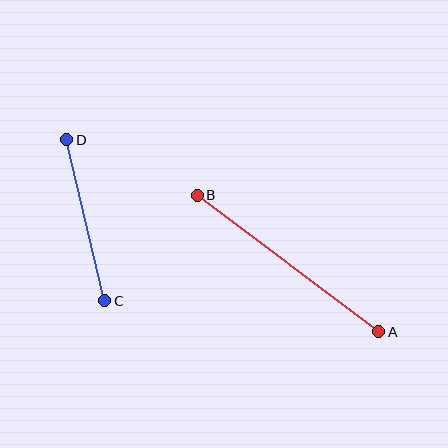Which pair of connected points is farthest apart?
Points A and B are farthest apart.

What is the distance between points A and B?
The distance is approximately 227 pixels.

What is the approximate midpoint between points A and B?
The midpoint is at approximately (288, 264) pixels.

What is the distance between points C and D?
The distance is approximately 166 pixels.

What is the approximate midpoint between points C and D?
The midpoint is at approximately (86, 220) pixels.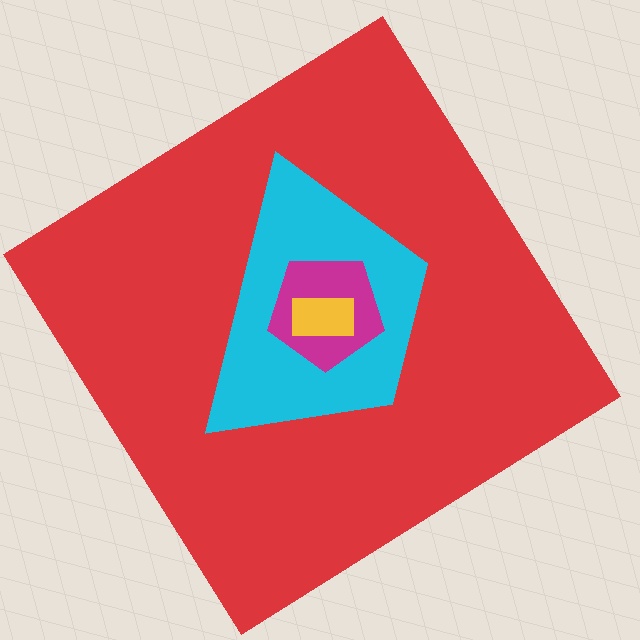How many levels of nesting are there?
4.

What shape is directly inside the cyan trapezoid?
The magenta pentagon.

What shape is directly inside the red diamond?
The cyan trapezoid.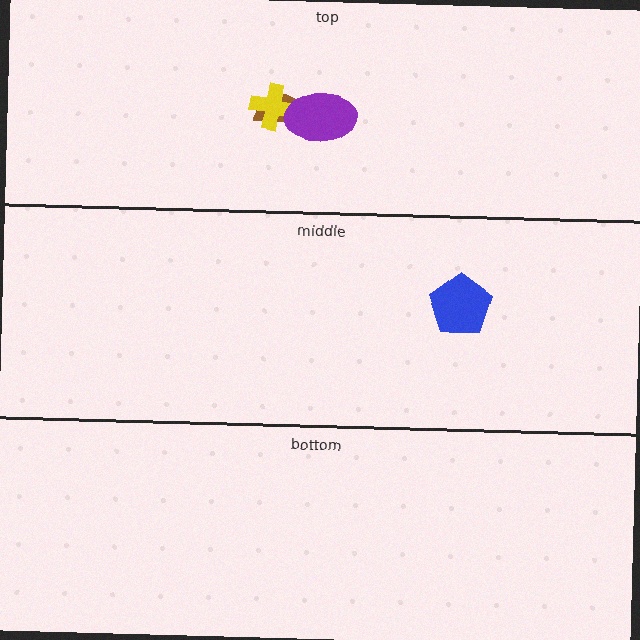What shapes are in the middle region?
The blue pentagon.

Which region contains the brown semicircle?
The top region.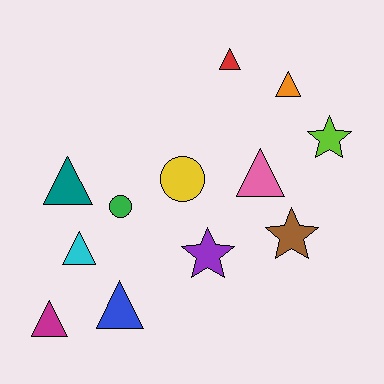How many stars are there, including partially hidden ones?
There are 3 stars.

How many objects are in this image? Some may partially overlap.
There are 12 objects.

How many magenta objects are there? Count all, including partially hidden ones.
There is 1 magenta object.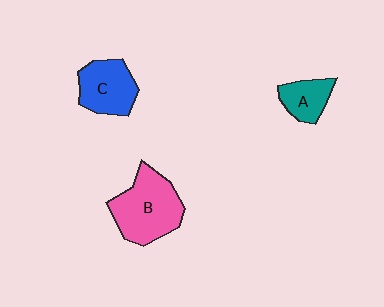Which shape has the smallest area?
Shape A (teal).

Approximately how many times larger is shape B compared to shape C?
Approximately 1.4 times.